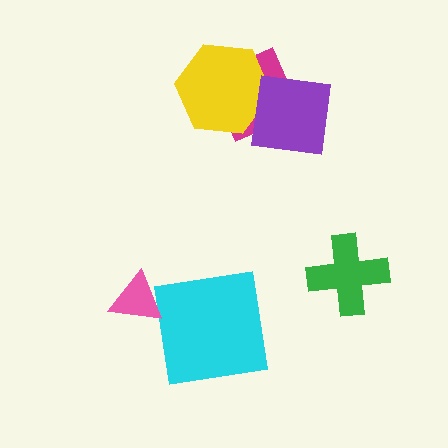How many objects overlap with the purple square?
2 objects overlap with the purple square.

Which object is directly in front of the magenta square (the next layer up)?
The yellow hexagon is directly in front of the magenta square.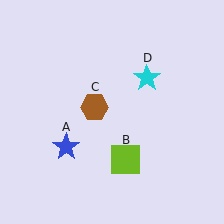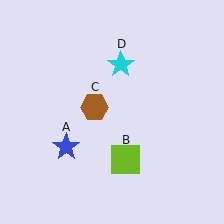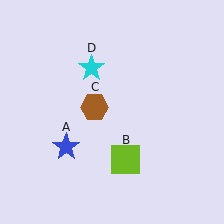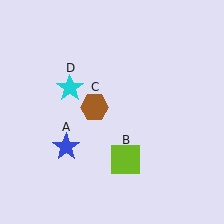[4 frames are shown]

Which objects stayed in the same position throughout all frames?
Blue star (object A) and lime square (object B) and brown hexagon (object C) remained stationary.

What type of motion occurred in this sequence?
The cyan star (object D) rotated counterclockwise around the center of the scene.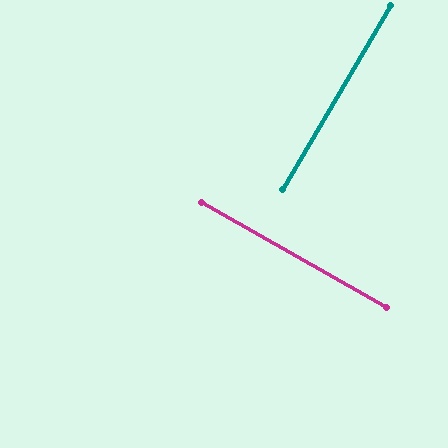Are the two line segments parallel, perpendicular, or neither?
Perpendicular — they meet at approximately 89°.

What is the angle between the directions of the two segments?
Approximately 89 degrees.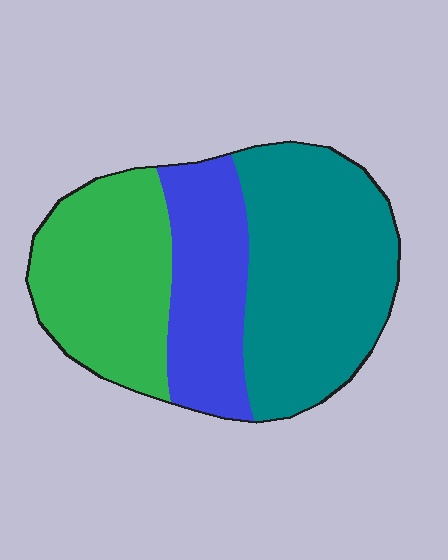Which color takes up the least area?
Blue, at roughly 25%.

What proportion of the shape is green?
Green takes up about one third (1/3) of the shape.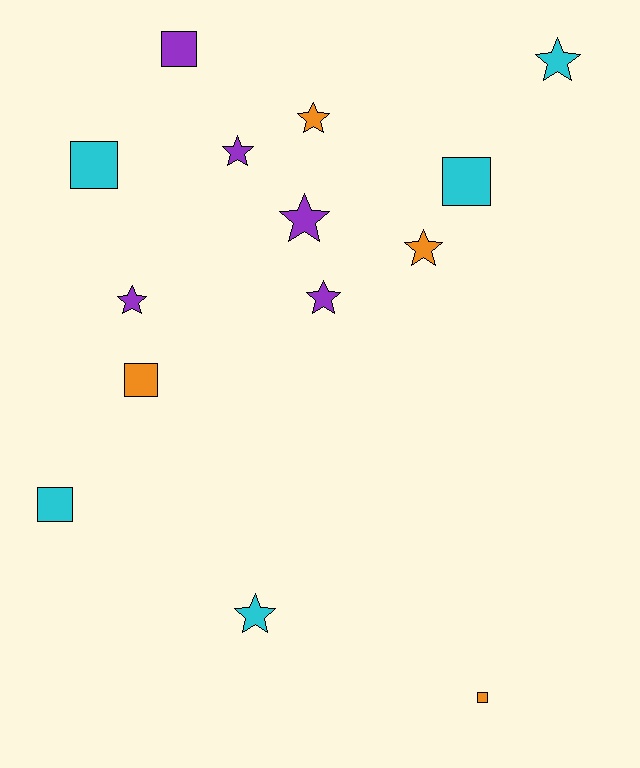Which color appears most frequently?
Cyan, with 5 objects.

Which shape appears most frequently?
Star, with 8 objects.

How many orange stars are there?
There are 2 orange stars.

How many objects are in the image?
There are 14 objects.